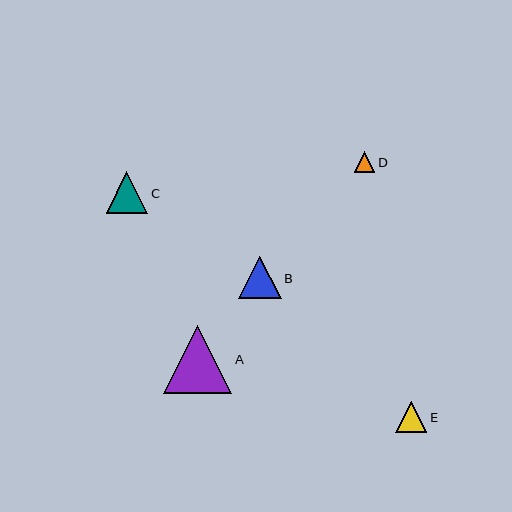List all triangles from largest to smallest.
From largest to smallest: A, B, C, E, D.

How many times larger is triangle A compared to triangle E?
Triangle A is approximately 2.2 times the size of triangle E.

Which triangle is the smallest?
Triangle D is the smallest with a size of approximately 20 pixels.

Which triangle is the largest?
Triangle A is the largest with a size of approximately 68 pixels.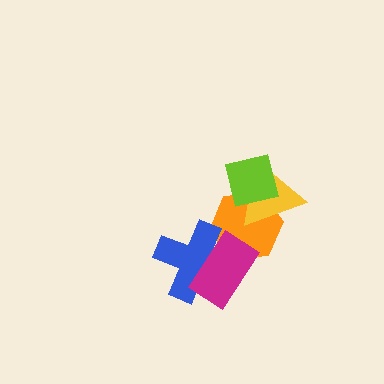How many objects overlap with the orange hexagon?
4 objects overlap with the orange hexagon.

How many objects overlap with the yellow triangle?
2 objects overlap with the yellow triangle.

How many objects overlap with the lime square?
2 objects overlap with the lime square.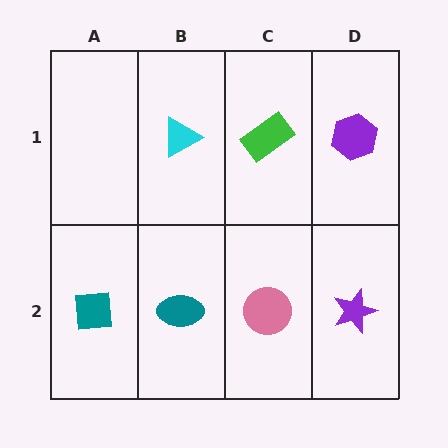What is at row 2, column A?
A teal square.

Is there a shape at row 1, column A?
No, that cell is empty.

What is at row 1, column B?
A cyan triangle.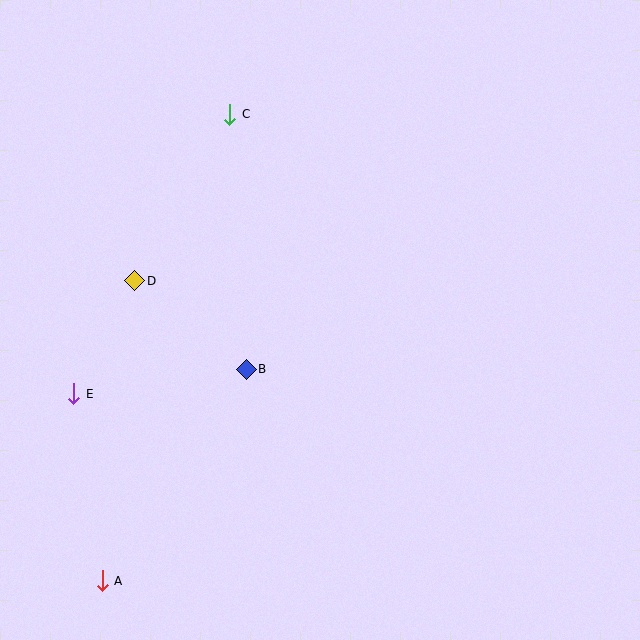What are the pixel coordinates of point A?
Point A is at (102, 581).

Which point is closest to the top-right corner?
Point C is closest to the top-right corner.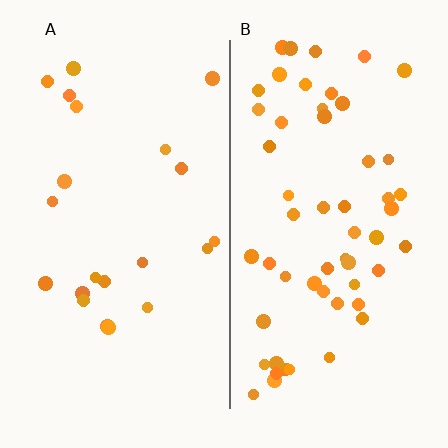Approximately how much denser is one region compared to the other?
Approximately 2.7× — region B over region A.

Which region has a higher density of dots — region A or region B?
B (the right).